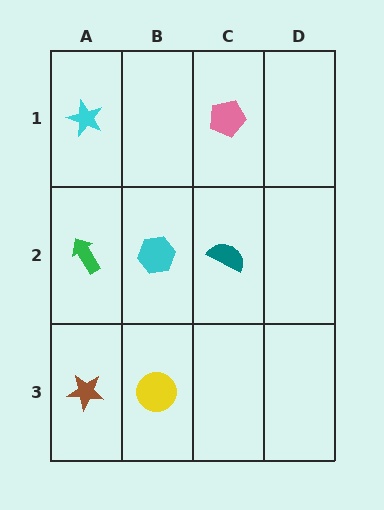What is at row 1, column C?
A pink pentagon.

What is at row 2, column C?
A teal semicircle.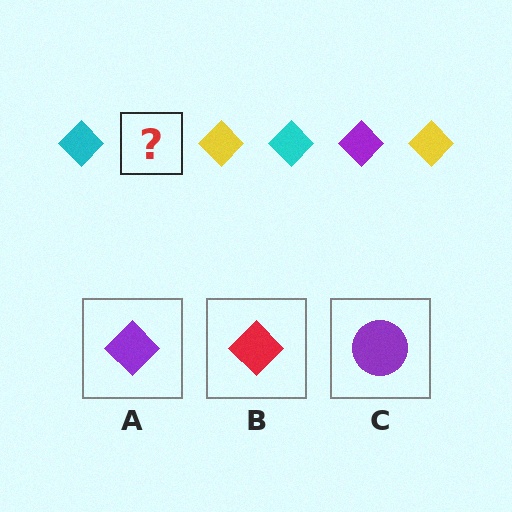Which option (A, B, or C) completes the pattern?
A.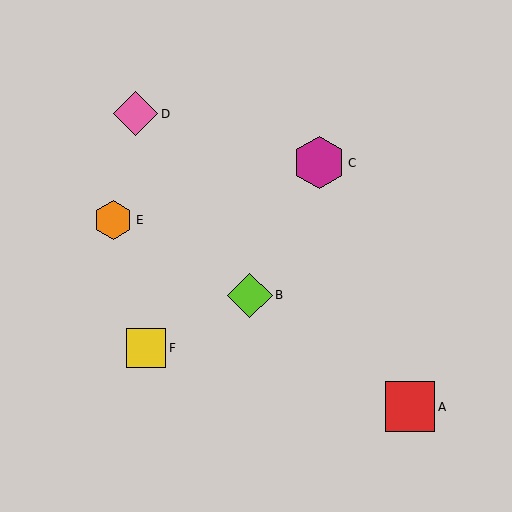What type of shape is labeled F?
Shape F is a yellow square.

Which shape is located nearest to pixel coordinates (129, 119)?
The pink diamond (labeled D) at (136, 114) is nearest to that location.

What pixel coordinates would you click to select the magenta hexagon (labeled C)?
Click at (319, 163) to select the magenta hexagon C.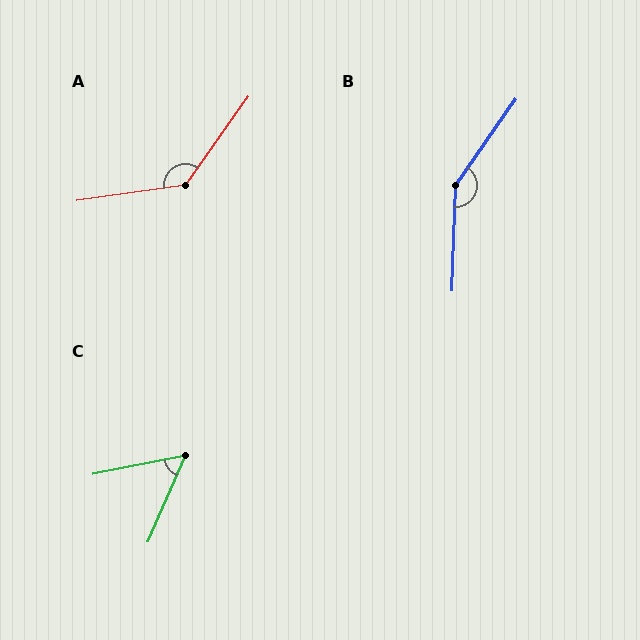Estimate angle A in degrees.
Approximately 134 degrees.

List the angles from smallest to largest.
C (55°), A (134°), B (147°).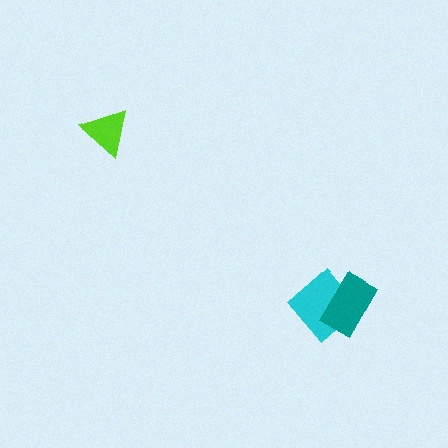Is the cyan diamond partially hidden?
Yes, it is partially covered by another shape.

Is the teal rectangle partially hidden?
No, no other shape covers it.